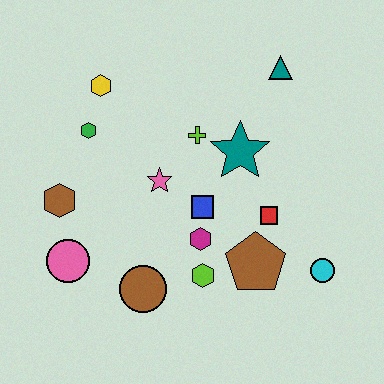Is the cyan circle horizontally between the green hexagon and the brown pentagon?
No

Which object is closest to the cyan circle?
The brown pentagon is closest to the cyan circle.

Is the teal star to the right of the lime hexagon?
Yes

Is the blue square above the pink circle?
Yes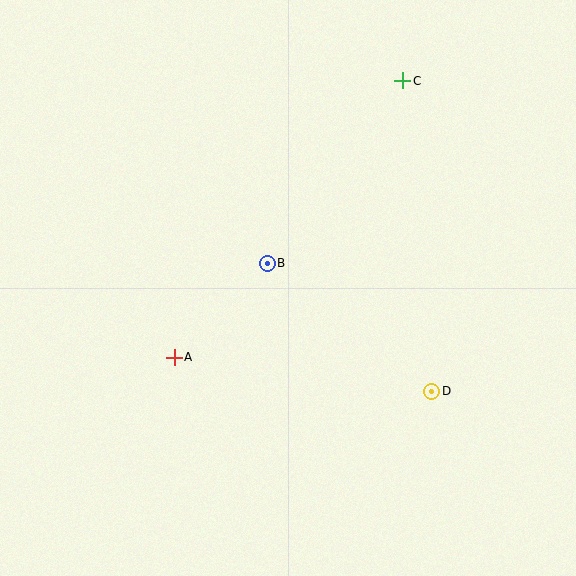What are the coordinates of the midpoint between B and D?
The midpoint between B and D is at (350, 327).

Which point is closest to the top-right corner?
Point C is closest to the top-right corner.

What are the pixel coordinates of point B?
Point B is at (267, 263).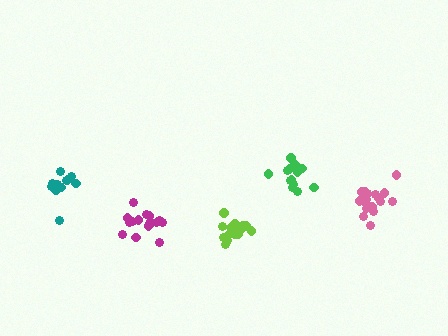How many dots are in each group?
Group 1: 17 dots, Group 2: 17 dots, Group 3: 16 dots, Group 4: 13 dots, Group 5: 11 dots (74 total).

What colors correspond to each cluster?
The clusters are colored: pink, lime, magenta, green, teal.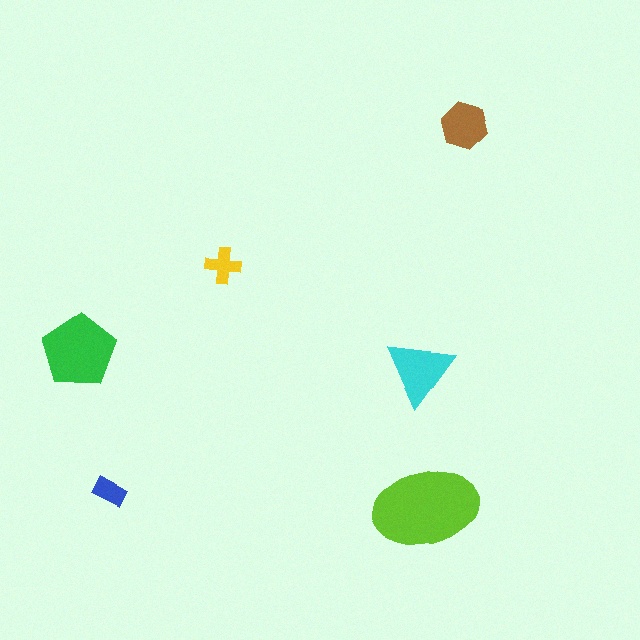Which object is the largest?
The lime ellipse.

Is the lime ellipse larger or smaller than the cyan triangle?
Larger.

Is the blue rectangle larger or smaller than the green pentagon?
Smaller.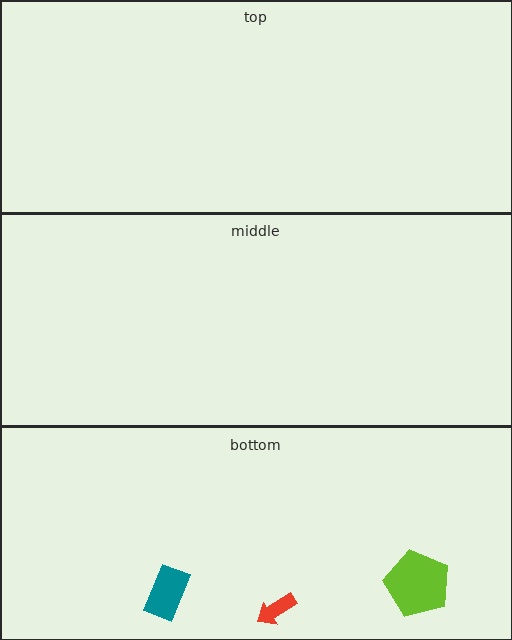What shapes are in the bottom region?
The lime pentagon, the red arrow, the teal rectangle.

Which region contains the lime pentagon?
The bottom region.